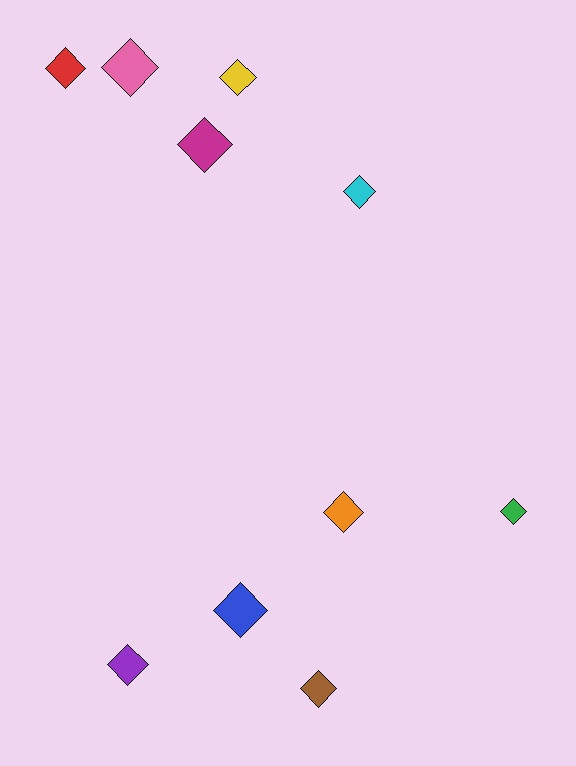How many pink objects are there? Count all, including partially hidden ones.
There is 1 pink object.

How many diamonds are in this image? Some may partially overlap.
There are 10 diamonds.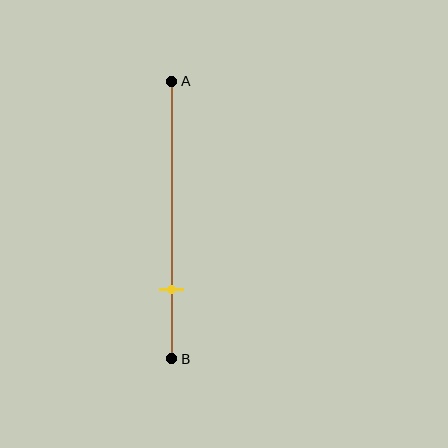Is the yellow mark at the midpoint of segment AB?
No, the mark is at about 75% from A, not at the 50% midpoint.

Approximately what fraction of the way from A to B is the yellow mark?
The yellow mark is approximately 75% of the way from A to B.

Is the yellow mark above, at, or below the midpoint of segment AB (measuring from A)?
The yellow mark is below the midpoint of segment AB.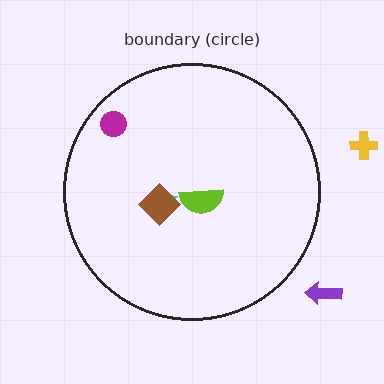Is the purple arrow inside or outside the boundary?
Outside.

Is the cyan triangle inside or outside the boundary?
Inside.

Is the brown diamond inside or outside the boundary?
Inside.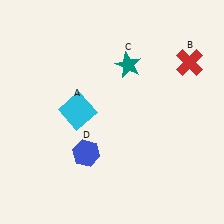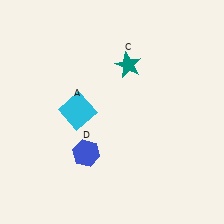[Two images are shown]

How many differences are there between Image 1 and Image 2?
There is 1 difference between the two images.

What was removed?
The red cross (B) was removed in Image 2.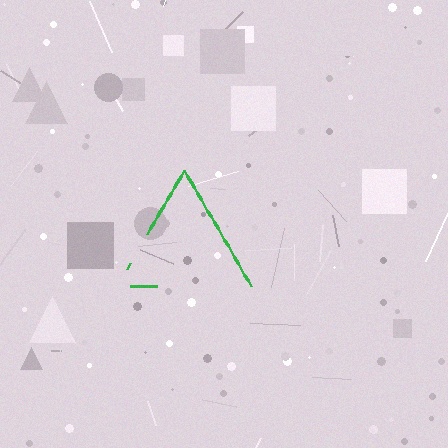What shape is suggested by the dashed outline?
The dashed outline suggests a triangle.